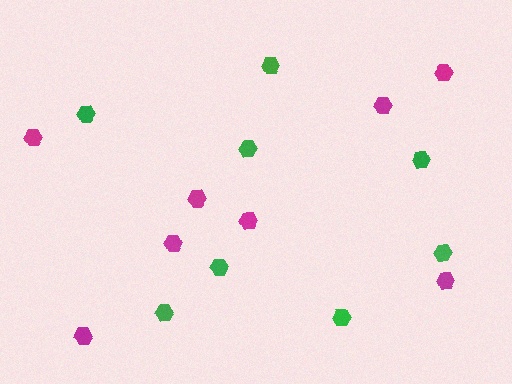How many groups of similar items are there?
There are 2 groups: one group of magenta hexagons (8) and one group of green hexagons (8).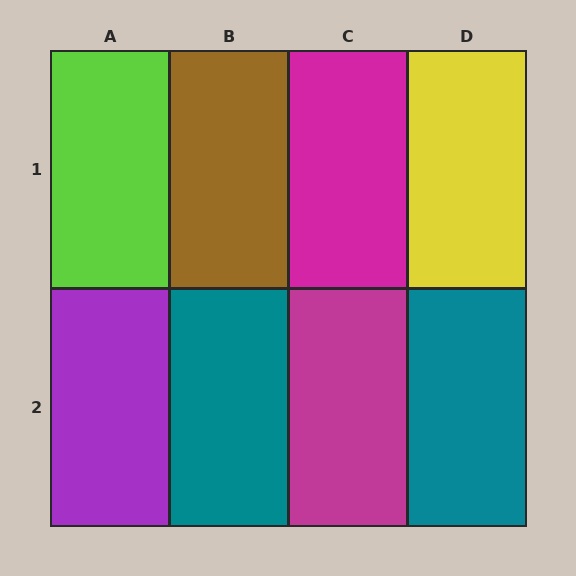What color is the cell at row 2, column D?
Teal.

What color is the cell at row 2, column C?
Magenta.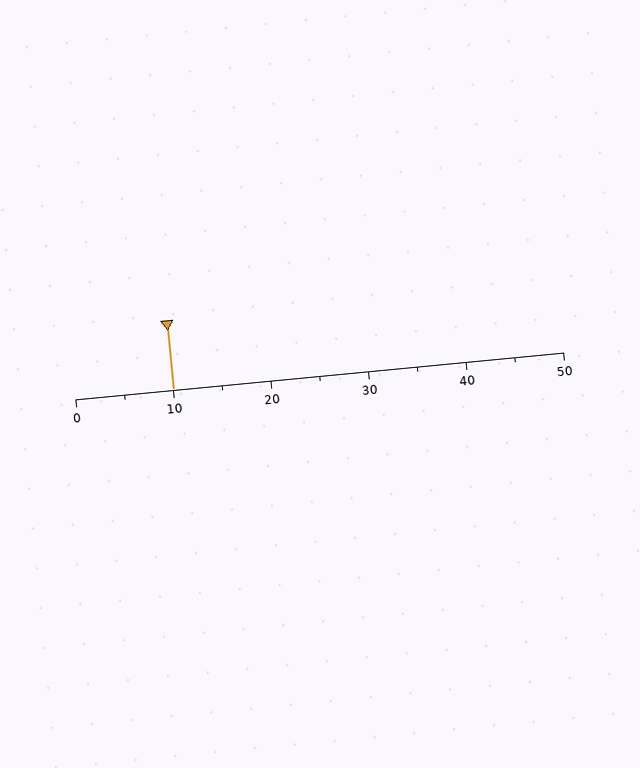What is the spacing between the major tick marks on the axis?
The major ticks are spaced 10 apart.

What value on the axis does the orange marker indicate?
The marker indicates approximately 10.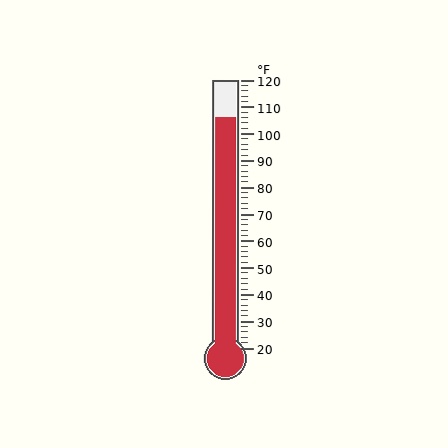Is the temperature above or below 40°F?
The temperature is above 40°F.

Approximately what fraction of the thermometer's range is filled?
The thermometer is filled to approximately 85% of its range.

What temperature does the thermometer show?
The thermometer shows approximately 106°F.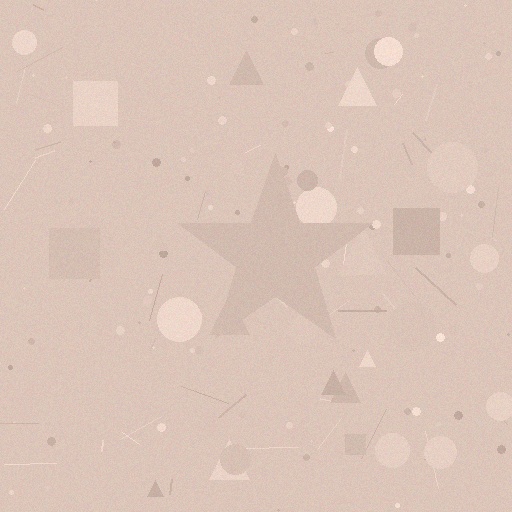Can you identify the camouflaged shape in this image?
The camouflaged shape is a star.